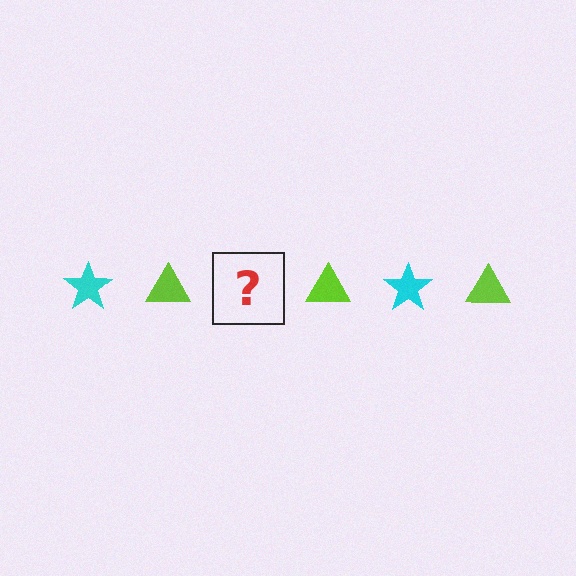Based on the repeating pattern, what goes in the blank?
The blank should be a cyan star.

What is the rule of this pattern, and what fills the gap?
The rule is that the pattern alternates between cyan star and lime triangle. The gap should be filled with a cyan star.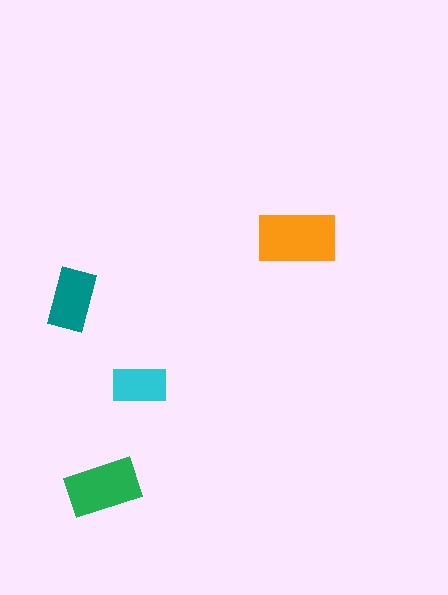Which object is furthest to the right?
The orange rectangle is rightmost.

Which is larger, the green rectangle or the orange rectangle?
The orange one.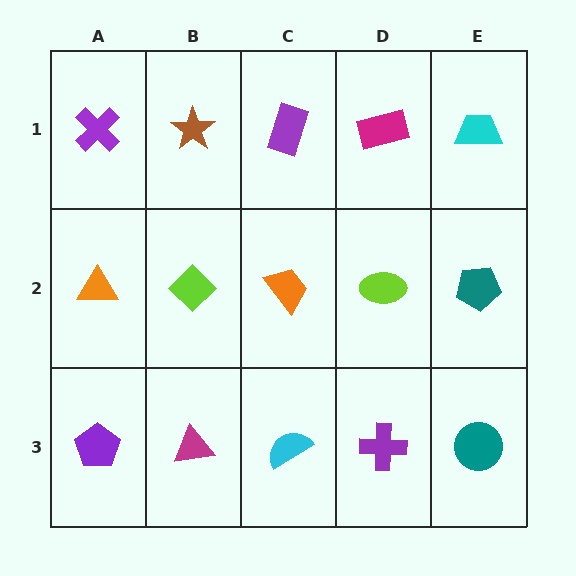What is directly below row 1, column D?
A lime ellipse.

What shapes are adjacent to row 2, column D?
A magenta rectangle (row 1, column D), a purple cross (row 3, column D), an orange trapezoid (row 2, column C), a teal pentagon (row 2, column E).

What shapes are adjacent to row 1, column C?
An orange trapezoid (row 2, column C), a brown star (row 1, column B), a magenta rectangle (row 1, column D).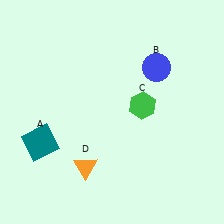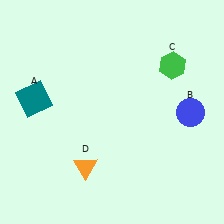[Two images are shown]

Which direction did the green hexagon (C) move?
The green hexagon (C) moved up.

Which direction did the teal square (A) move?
The teal square (A) moved up.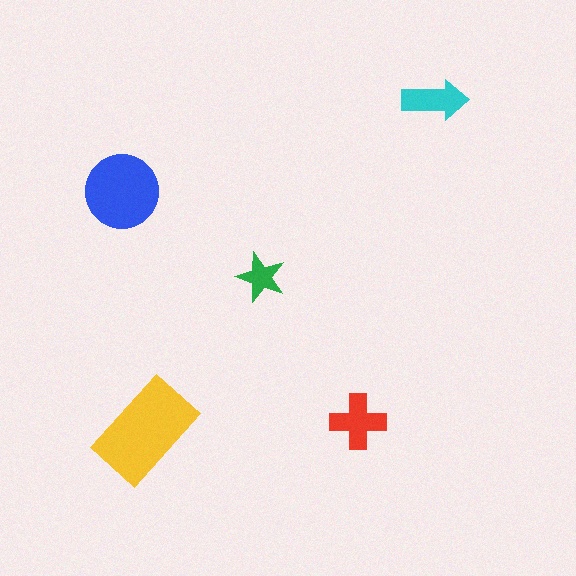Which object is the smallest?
The green star.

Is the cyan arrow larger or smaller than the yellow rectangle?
Smaller.